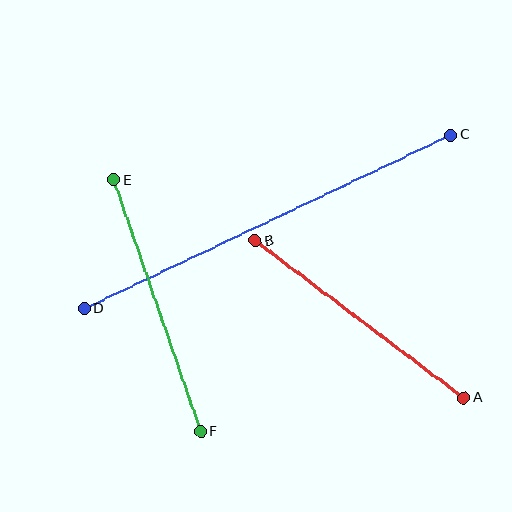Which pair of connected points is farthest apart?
Points C and D are farthest apart.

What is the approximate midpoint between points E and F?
The midpoint is at approximately (157, 306) pixels.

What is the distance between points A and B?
The distance is approximately 262 pixels.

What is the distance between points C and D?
The distance is approximately 406 pixels.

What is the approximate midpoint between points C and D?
The midpoint is at approximately (267, 222) pixels.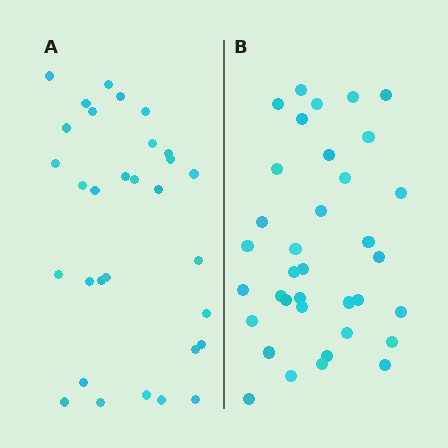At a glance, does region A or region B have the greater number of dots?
Region B (the right region) has more dots.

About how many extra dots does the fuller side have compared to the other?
Region B has about 5 more dots than region A.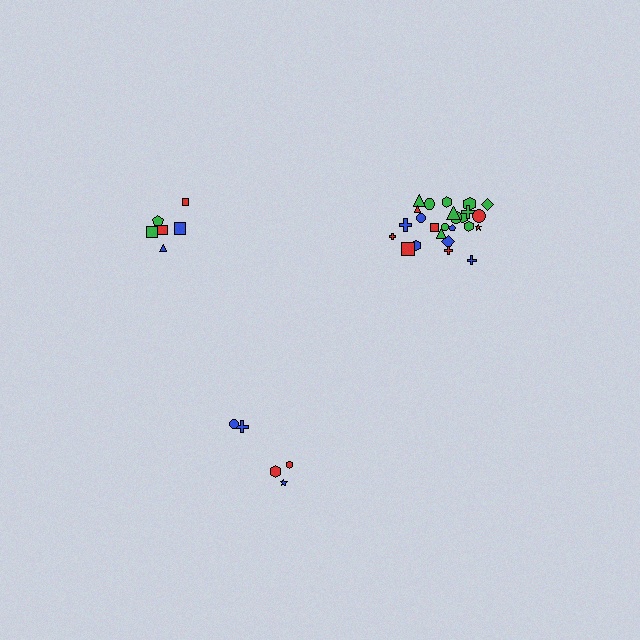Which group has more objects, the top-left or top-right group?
The top-right group.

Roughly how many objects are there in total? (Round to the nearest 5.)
Roughly 35 objects in total.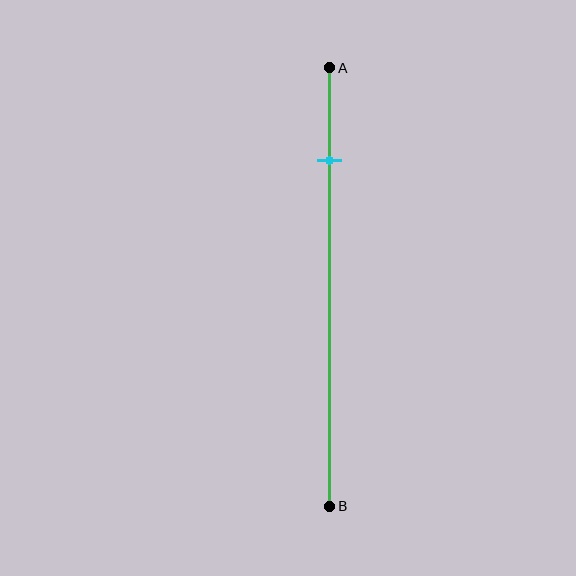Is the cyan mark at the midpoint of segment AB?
No, the mark is at about 20% from A, not at the 50% midpoint.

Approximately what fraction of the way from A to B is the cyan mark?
The cyan mark is approximately 20% of the way from A to B.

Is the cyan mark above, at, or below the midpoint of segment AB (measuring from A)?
The cyan mark is above the midpoint of segment AB.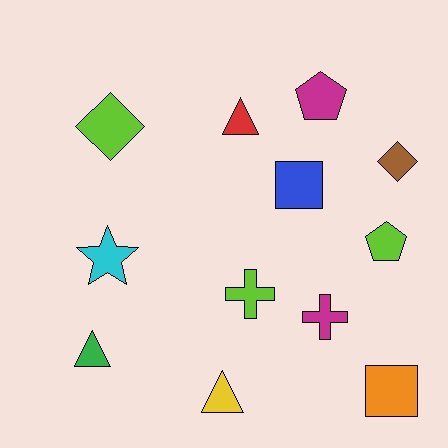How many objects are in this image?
There are 12 objects.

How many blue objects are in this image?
There is 1 blue object.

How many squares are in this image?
There are 2 squares.